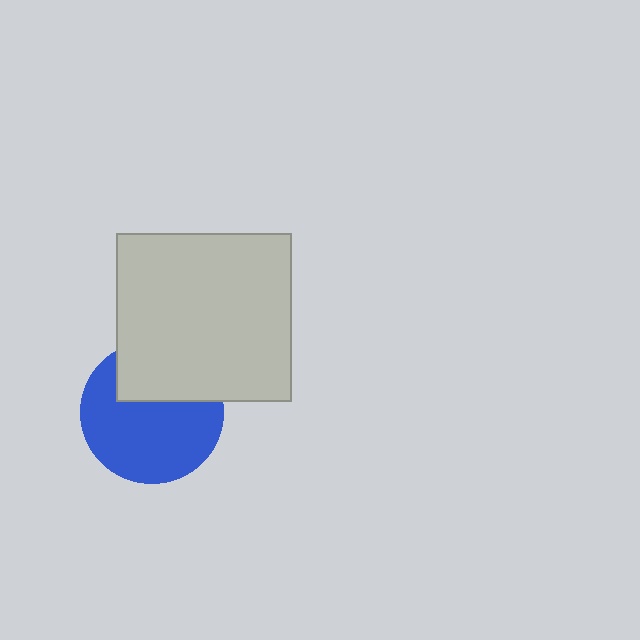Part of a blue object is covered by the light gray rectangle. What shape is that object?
It is a circle.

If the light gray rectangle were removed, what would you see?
You would see the complete blue circle.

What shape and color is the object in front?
The object in front is a light gray rectangle.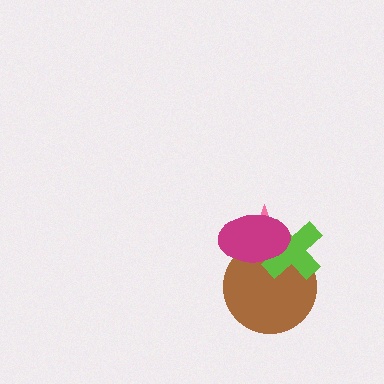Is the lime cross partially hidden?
Yes, it is partially covered by another shape.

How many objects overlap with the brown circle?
3 objects overlap with the brown circle.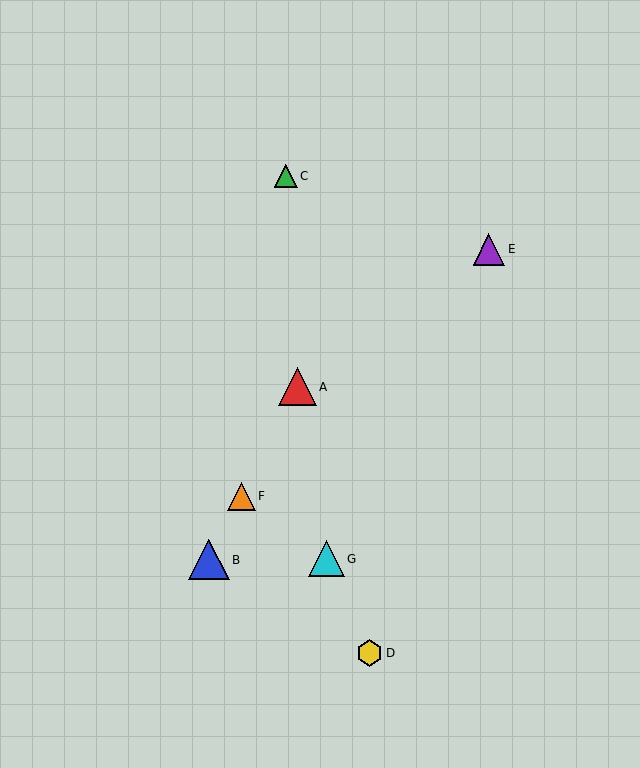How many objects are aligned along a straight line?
3 objects (A, B, F) are aligned along a straight line.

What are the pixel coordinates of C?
Object C is at (286, 176).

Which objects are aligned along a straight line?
Objects A, B, F are aligned along a straight line.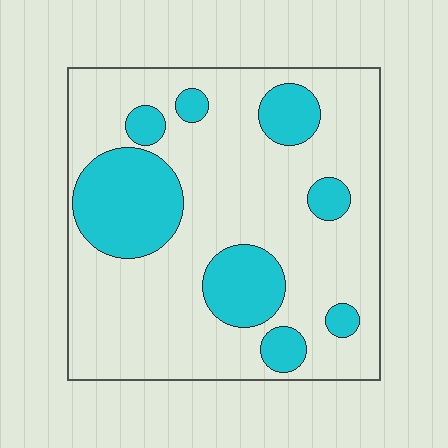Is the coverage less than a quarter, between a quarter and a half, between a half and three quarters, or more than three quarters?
Between a quarter and a half.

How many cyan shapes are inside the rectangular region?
8.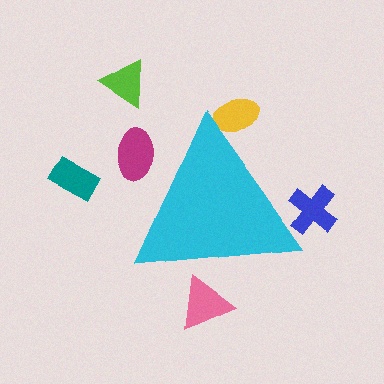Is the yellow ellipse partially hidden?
Yes, the yellow ellipse is partially hidden behind the cyan triangle.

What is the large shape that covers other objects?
A cyan triangle.